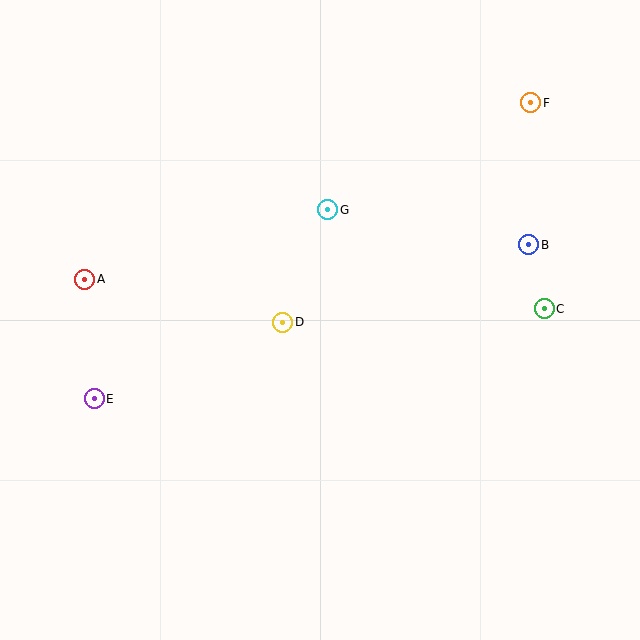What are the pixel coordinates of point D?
Point D is at (283, 322).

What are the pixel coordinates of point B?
Point B is at (529, 245).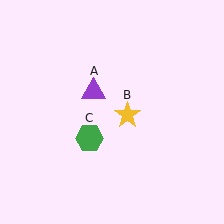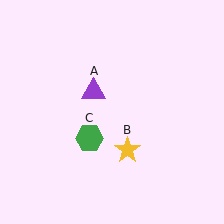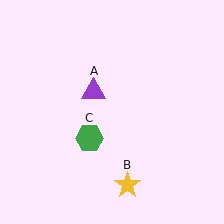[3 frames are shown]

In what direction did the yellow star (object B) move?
The yellow star (object B) moved down.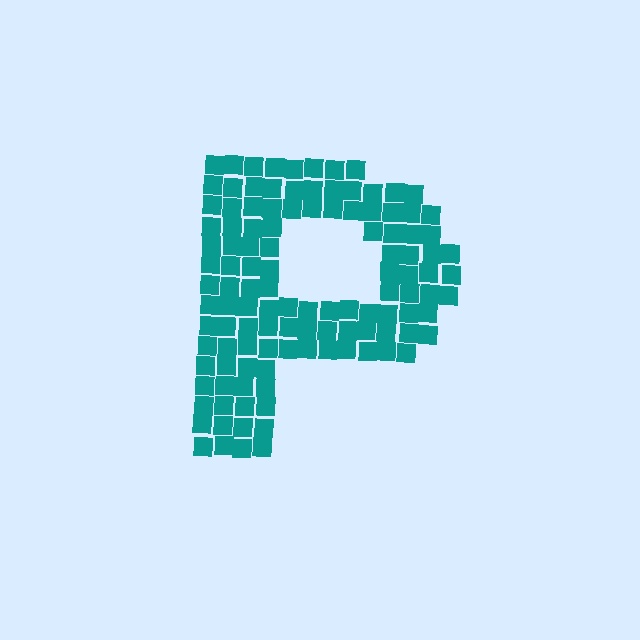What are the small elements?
The small elements are squares.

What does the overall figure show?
The overall figure shows the letter P.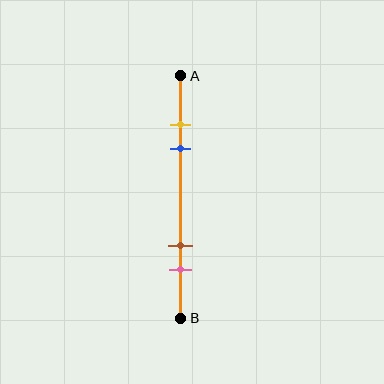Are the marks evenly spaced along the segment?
No, the marks are not evenly spaced.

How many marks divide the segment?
There are 4 marks dividing the segment.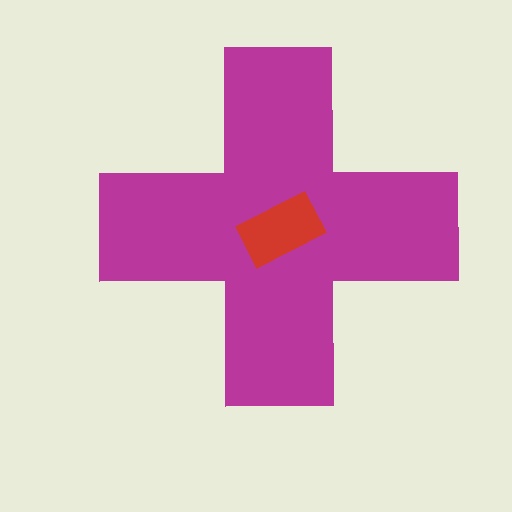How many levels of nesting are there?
2.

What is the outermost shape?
The magenta cross.